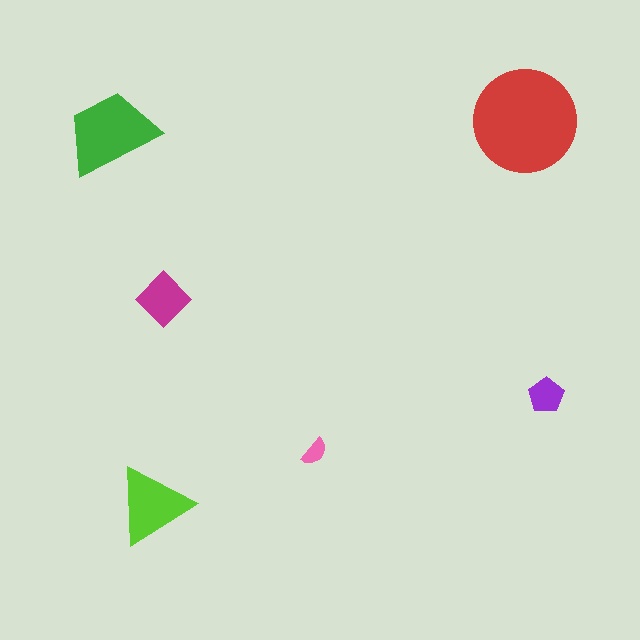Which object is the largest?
The red circle.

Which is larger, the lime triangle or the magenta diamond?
The lime triangle.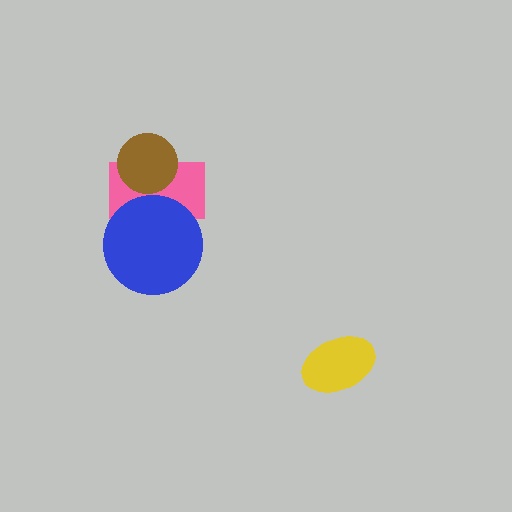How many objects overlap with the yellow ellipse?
0 objects overlap with the yellow ellipse.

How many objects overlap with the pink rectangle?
2 objects overlap with the pink rectangle.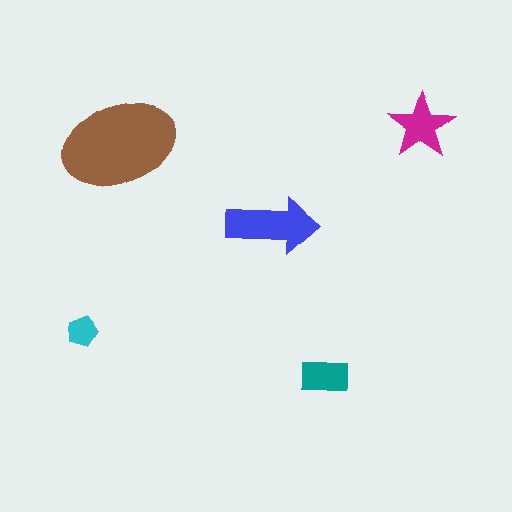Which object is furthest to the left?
The cyan pentagon is leftmost.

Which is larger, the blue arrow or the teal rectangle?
The blue arrow.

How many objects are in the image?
There are 5 objects in the image.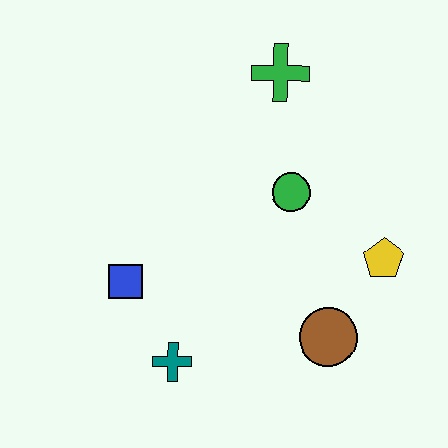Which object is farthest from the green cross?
The teal cross is farthest from the green cross.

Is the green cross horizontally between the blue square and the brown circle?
Yes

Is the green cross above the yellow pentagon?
Yes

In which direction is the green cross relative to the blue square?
The green cross is above the blue square.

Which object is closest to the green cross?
The green circle is closest to the green cross.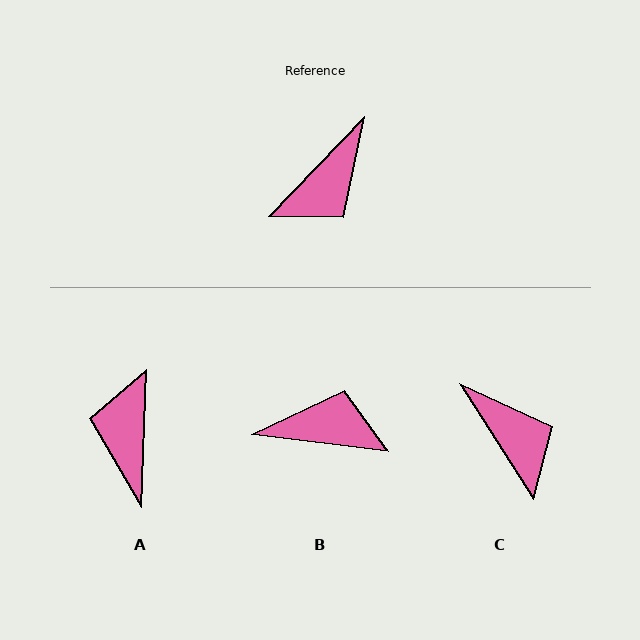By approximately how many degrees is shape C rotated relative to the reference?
Approximately 76 degrees counter-clockwise.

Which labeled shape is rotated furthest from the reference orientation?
A, about 138 degrees away.